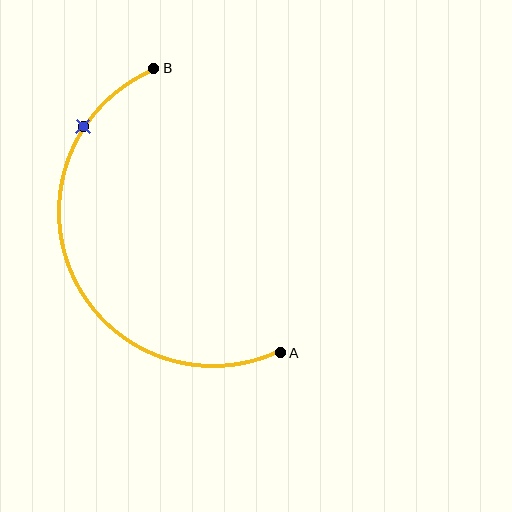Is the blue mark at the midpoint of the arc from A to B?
No. The blue mark lies on the arc but is closer to endpoint B. The arc midpoint would be at the point on the curve equidistant along the arc from both A and B.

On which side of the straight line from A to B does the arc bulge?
The arc bulges to the left of the straight line connecting A and B.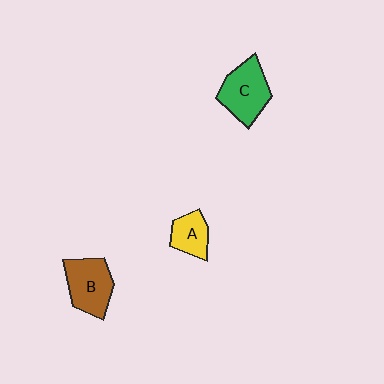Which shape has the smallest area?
Shape A (yellow).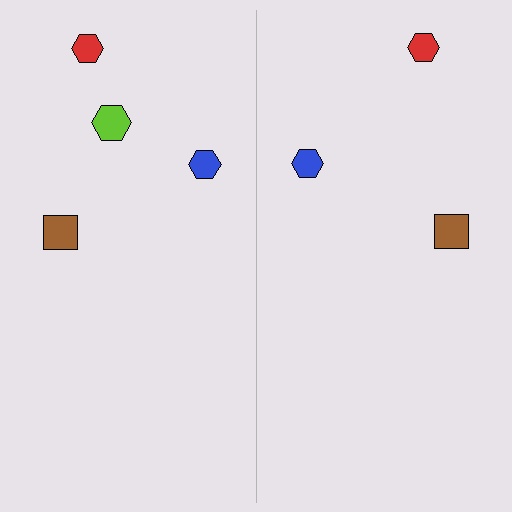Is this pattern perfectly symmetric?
No, the pattern is not perfectly symmetric. A lime hexagon is missing from the right side.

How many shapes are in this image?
There are 7 shapes in this image.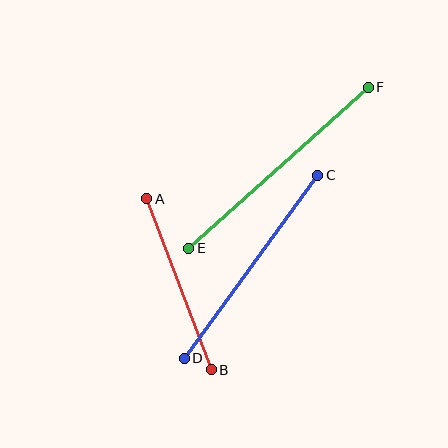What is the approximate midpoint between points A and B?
The midpoint is at approximately (179, 284) pixels.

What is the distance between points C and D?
The distance is approximately 226 pixels.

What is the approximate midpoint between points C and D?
The midpoint is at approximately (251, 267) pixels.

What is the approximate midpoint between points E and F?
The midpoint is at approximately (279, 168) pixels.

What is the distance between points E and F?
The distance is approximately 241 pixels.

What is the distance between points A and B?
The distance is approximately 183 pixels.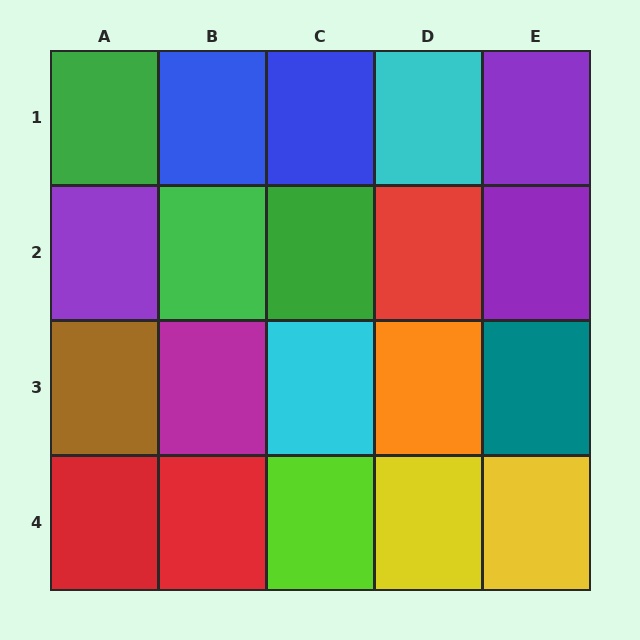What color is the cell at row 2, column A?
Purple.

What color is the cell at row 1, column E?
Purple.